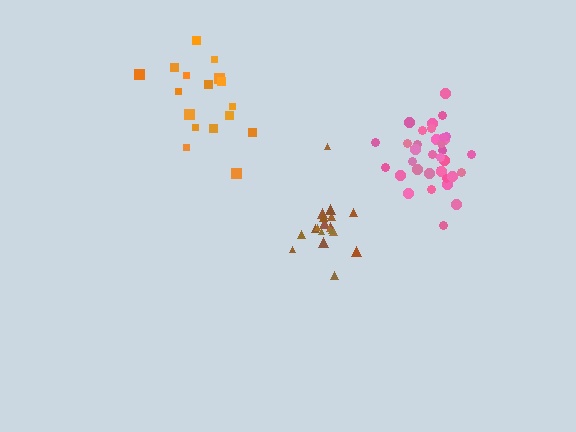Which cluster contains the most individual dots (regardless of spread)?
Pink (35).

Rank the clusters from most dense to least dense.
pink, brown, orange.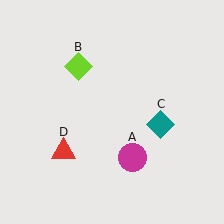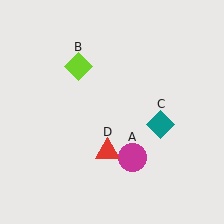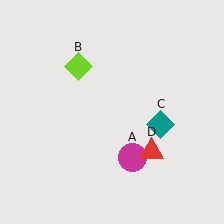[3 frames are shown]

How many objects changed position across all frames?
1 object changed position: red triangle (object D).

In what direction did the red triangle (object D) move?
The red triangle (object D) moved right.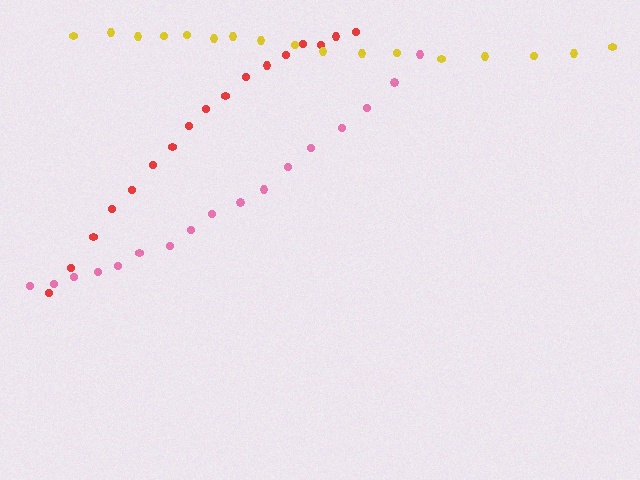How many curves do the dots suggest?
There are 3 distinct paths.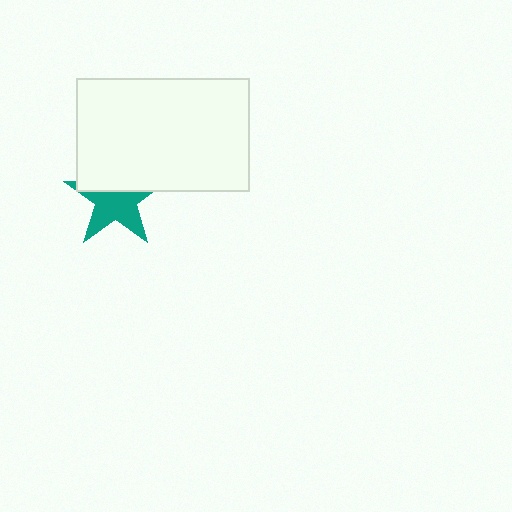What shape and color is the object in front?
The object in front is a white rectangle.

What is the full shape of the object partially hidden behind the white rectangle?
The partially hidden object is a teal star.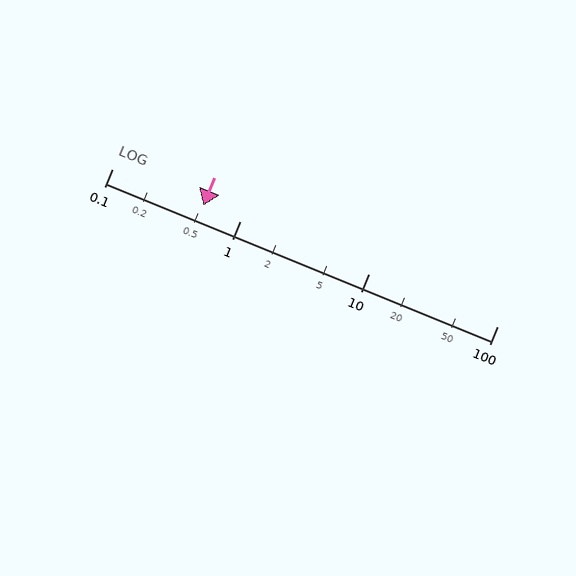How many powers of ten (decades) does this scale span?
The scale spans 3 decades, from 0.1 to 100.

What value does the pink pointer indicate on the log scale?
The pointer indicates approximately 0.51.